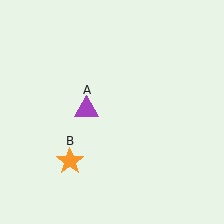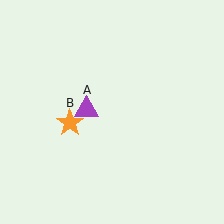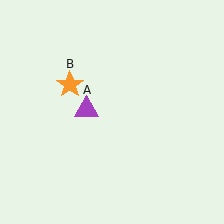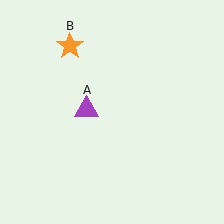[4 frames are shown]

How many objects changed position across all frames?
1 object changed position: orange star (object B).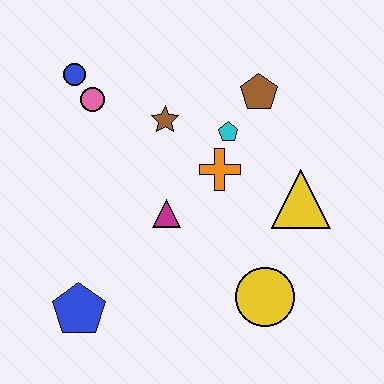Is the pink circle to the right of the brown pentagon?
No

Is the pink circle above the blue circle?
No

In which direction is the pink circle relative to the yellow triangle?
The pink circle is to the left of the yellow triangle.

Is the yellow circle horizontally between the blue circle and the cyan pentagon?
No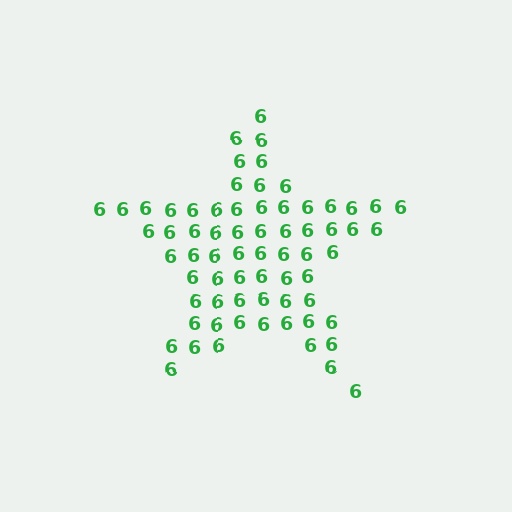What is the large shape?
The large shape is a star.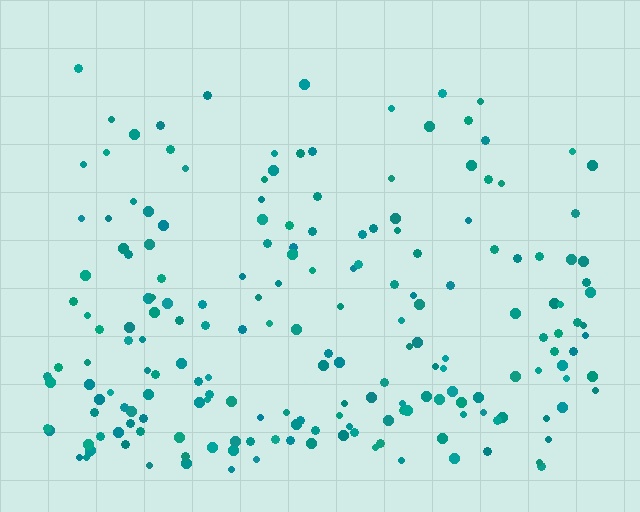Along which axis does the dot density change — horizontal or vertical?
Vertical.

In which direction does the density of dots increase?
From top to bottom, with the bottom side densest.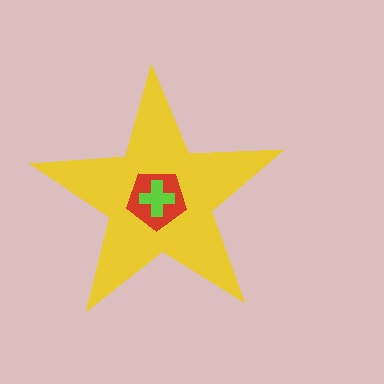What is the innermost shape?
The lime cross.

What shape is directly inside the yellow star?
The red pentagon.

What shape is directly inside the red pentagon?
The lime cross.